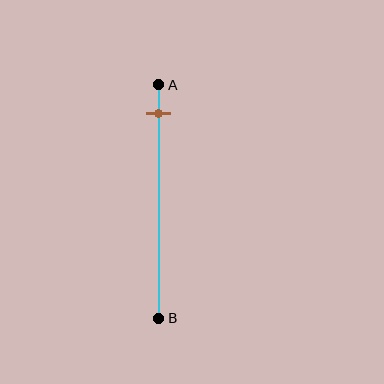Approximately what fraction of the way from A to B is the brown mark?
The brown mark is approximately 10% of the way from A to B.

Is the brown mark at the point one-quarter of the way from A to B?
No, the mark is at about 10% from A, not at the 25% one-quarter point.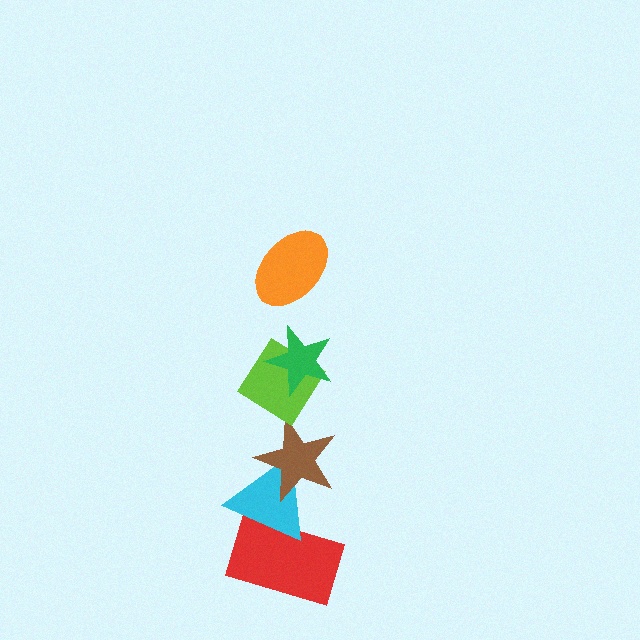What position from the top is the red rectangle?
The red rectangle is 6th from the top.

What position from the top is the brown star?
The brown star is 4th from the top.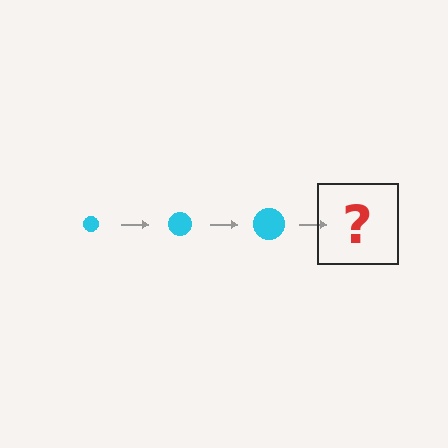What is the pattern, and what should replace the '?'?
The pattern is that the circle gets progressively larger each step. The '?' should be a cyan circle, larger than the previous one.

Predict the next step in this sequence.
The next step is a cyan circle, larger than the previous one.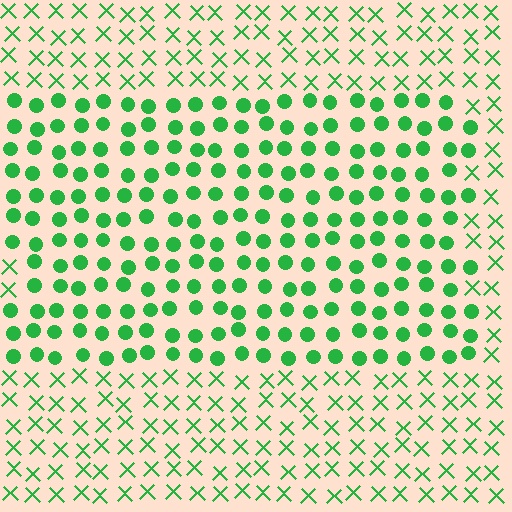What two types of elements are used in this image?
The image uses circles inside the rectangle region and X marks outside it.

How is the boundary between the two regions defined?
The boundary is defined by a change in element shape: circles inside vs. X marks outside. All elements share the same color and spacing.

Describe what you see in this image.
The image is filled with small green elements arranged in a uniform grid. A rectangle-shaped region contains circles, while the surrounding area contains X marks. The boundary is defined purely by the change in element shape.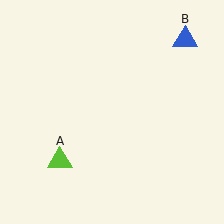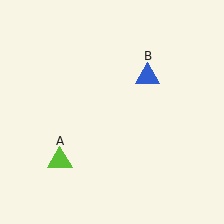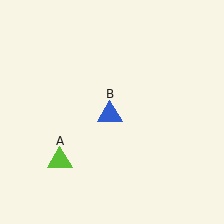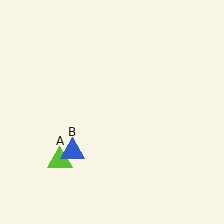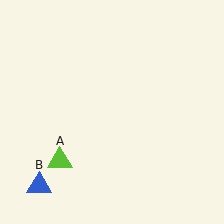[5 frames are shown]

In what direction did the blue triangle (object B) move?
The blue triangle (object B) moved down and to the left.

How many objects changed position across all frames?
1 object changed position: blue triangle (object B).